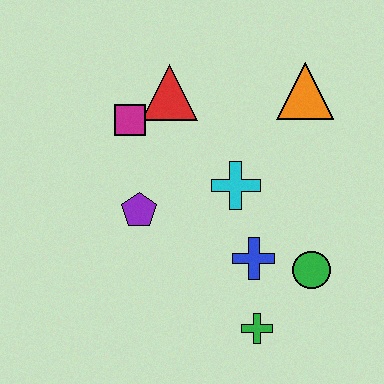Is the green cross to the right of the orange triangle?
No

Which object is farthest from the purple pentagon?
The orange triangle is farthest from the purple pentagon.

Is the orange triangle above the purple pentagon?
Yes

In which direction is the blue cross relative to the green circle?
The blue cross is to the left of the green circle.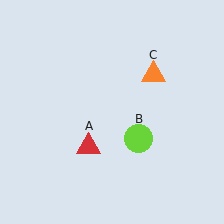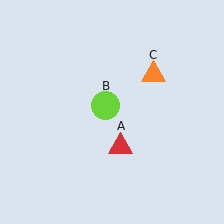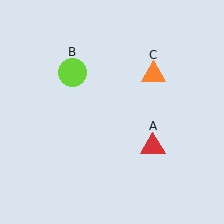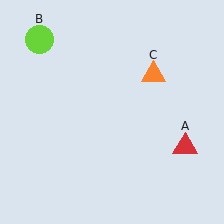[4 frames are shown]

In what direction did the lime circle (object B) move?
The lime circle (object B) moved up and to the left.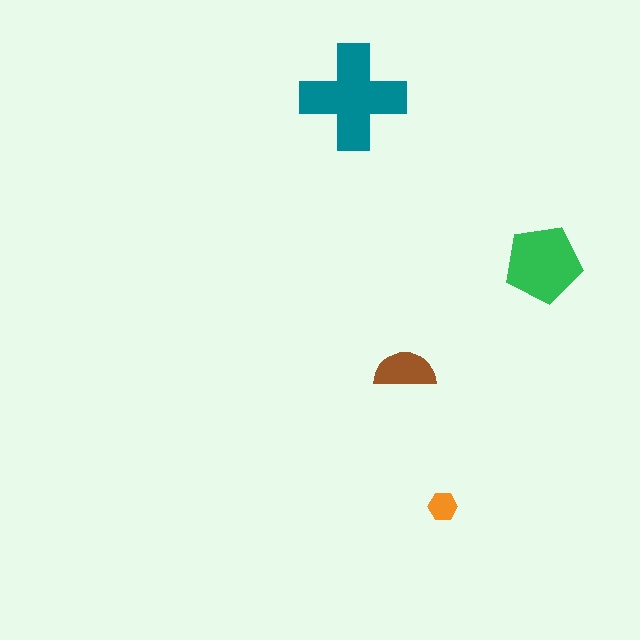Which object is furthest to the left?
The teal cross is leftmost.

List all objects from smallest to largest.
The orange hexagon, the brown semicircle, the green pentagon, the teal cross.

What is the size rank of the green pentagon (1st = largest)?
2nd.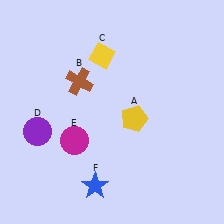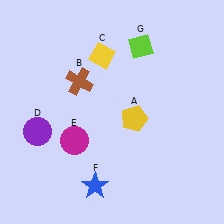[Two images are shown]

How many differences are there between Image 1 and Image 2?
There is 1 difference between the two images.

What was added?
A lime diamond (G) was added in Image 2.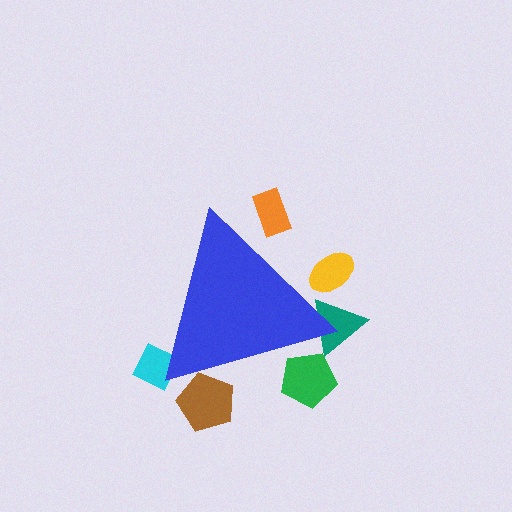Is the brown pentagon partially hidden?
Yes, the brown pentagon is partially hidden behind the blue triangle.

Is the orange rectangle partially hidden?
Yes, the orange rectangle is partially hidden behind the blue triangle.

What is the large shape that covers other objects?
A blue triangle.